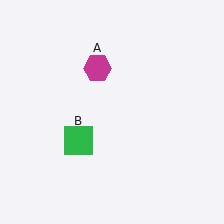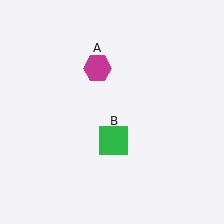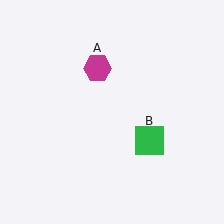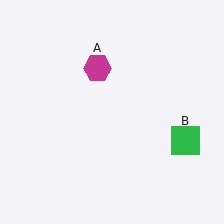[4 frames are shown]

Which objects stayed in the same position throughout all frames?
Magenta hexagon (object A) remained stationary.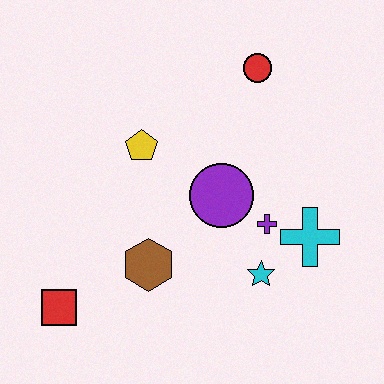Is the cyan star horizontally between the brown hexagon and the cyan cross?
Yes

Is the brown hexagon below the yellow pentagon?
Yes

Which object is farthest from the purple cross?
The red square is farthest from the purple cross.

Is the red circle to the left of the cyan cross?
Yes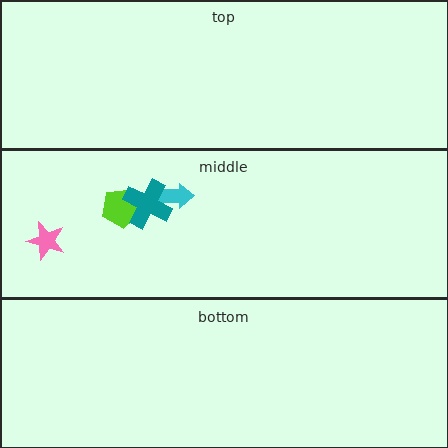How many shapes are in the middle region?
4.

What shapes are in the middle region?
The lime pentagon, the cyan arrow, the pink star, the teal cross.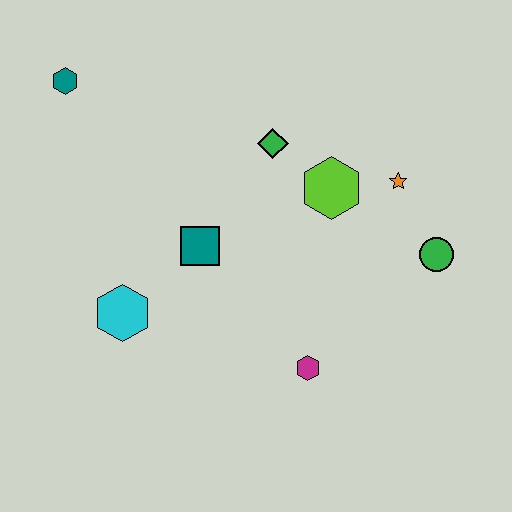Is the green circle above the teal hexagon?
No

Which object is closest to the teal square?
The cyan hexagon is closest to the teal square.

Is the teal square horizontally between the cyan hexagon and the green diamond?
Yes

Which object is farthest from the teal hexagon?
The green circle is farthest from the teal hexagon.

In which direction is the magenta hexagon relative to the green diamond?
The magenta hexagon is below the green diamond.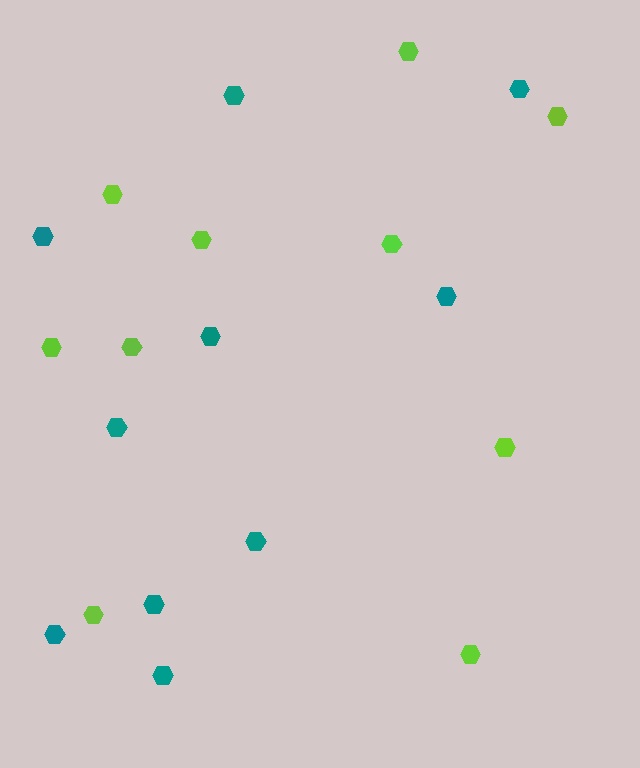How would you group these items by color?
There are 2 groups: one group of teal hexagons (10) and one group of lime hexagons (10).